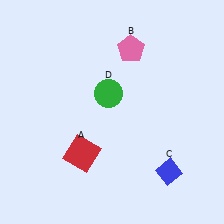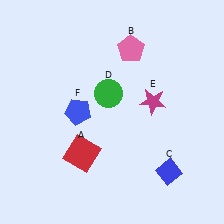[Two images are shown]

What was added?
A magenta star (E), a blue pentagon (F) were added in Image 2.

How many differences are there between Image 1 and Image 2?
There are 2 differences between the two images.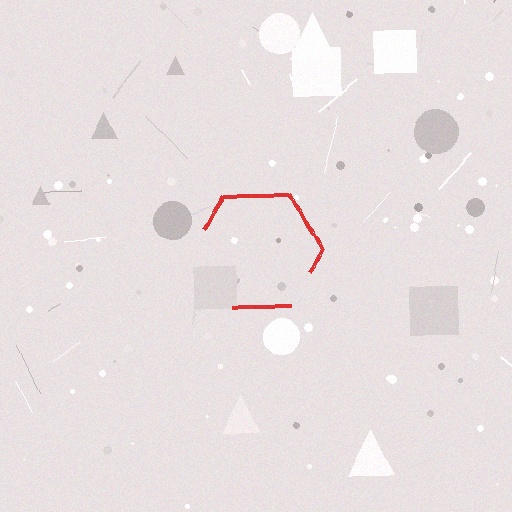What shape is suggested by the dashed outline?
The dashed outline suggests a hexagon.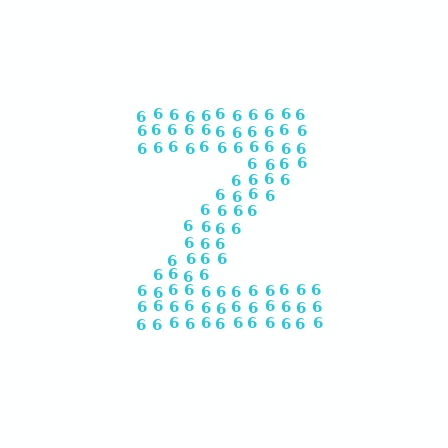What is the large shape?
The large shape is the letter Z.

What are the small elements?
The small elements are digit 6's.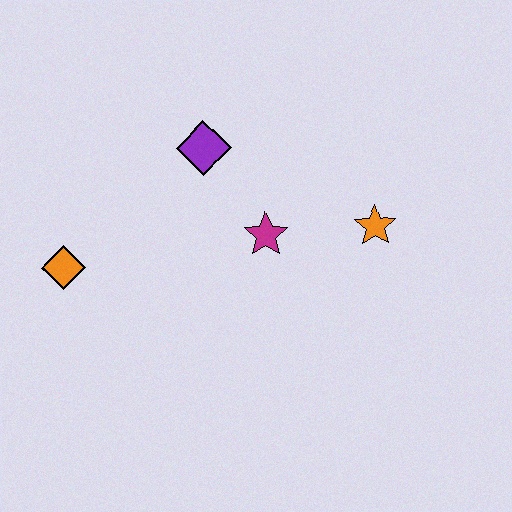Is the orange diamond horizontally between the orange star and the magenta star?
No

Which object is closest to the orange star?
The magenta star is closest to the orange star.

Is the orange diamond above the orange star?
No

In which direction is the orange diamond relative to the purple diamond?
The orange diamond is to the left of the purple diamond.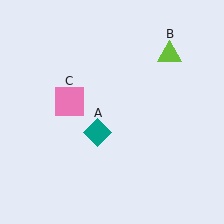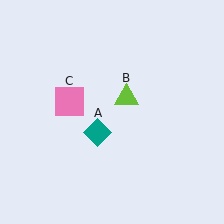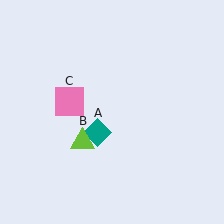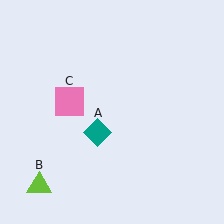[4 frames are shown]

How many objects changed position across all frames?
1 object changed position: lime triangle (object B).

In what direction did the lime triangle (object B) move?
The lime triangle (object B) moved down and to the left.